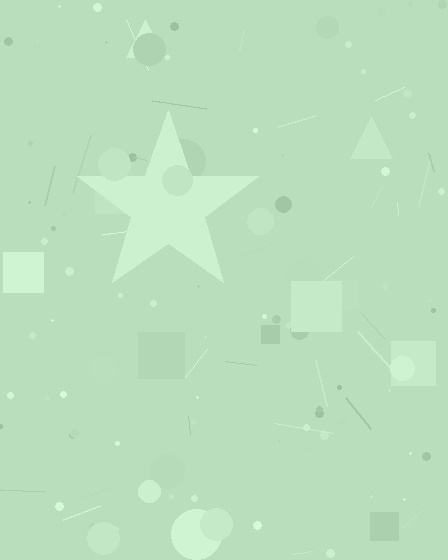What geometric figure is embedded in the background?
A star is embedded in the background.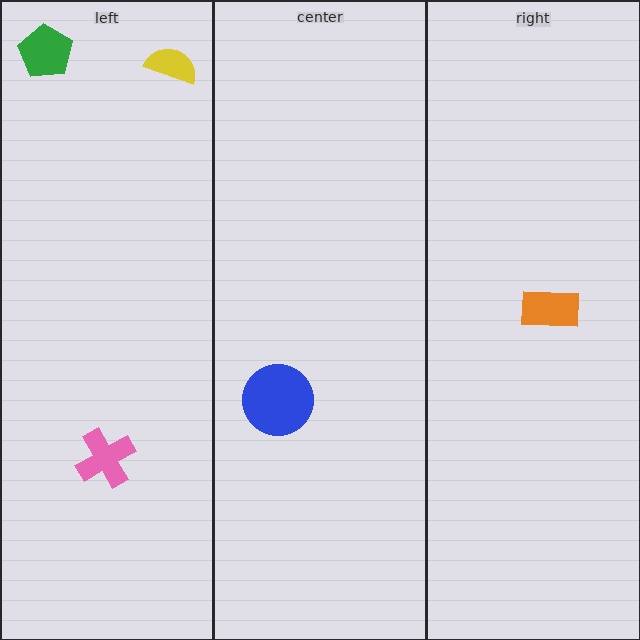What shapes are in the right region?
The orange rectangle.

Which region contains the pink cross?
The left region.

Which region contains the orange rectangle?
The right region.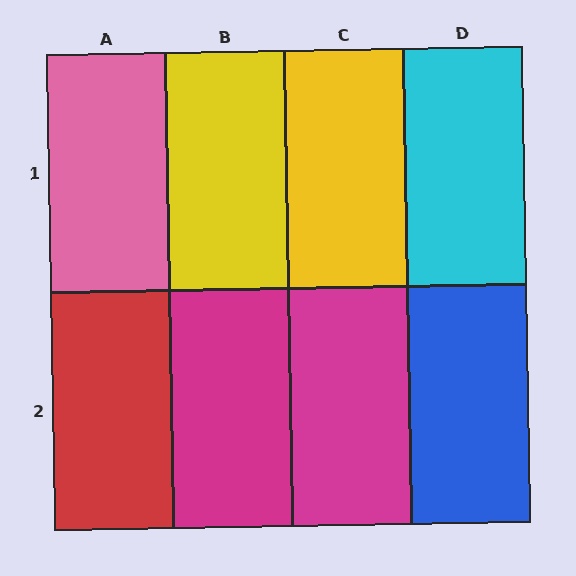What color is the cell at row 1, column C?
Yellow.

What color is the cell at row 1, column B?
Yellow.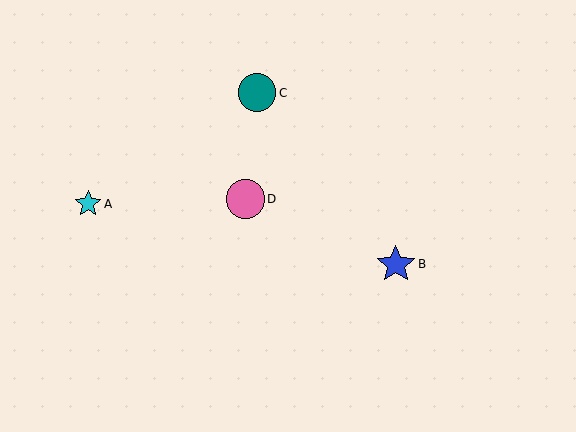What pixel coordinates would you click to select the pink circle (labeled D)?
Click at (245, 199) to select the pink circle D.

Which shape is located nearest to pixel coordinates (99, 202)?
The cyan star (labeled A) at (88, 204) is nearest to that location.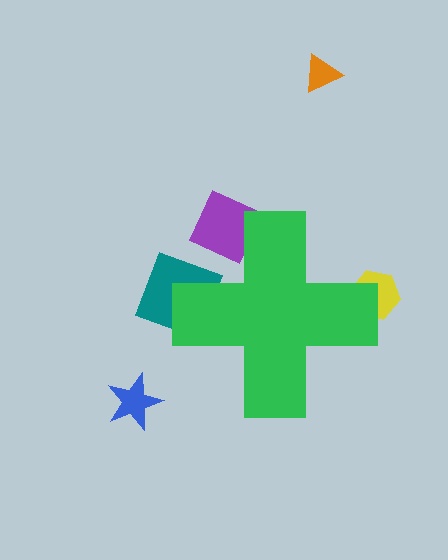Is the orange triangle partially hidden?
No, the orange triangle is fully visible.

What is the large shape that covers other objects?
A green cross.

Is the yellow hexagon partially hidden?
Yes, the yellow hexagon is partially hidden behind the green cross.